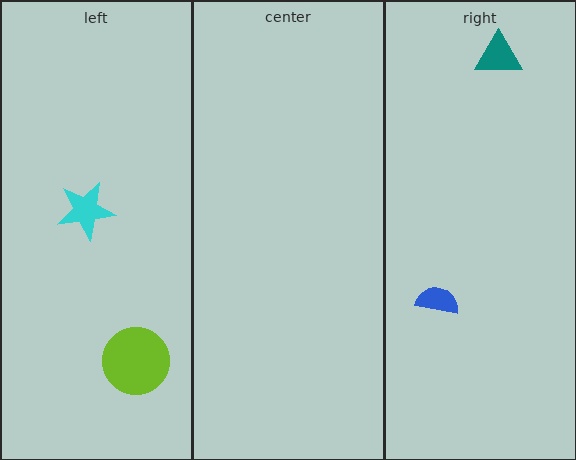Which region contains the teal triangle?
The right region.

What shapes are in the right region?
The teal triangle, the blue semicircle.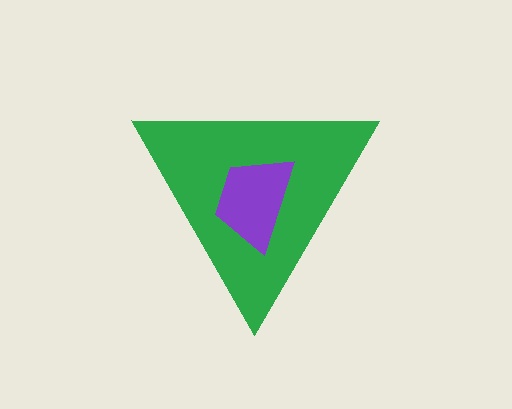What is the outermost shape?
The green triangle.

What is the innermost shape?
The purple trapezoid.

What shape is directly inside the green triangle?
The purple trapezoid.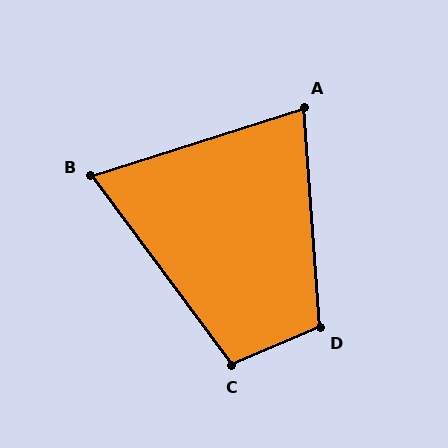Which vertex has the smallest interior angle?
B, at approximately 71 degrees.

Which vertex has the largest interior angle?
D, at approximately 109 degrees.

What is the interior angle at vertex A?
Approximately 76 degrees (acute).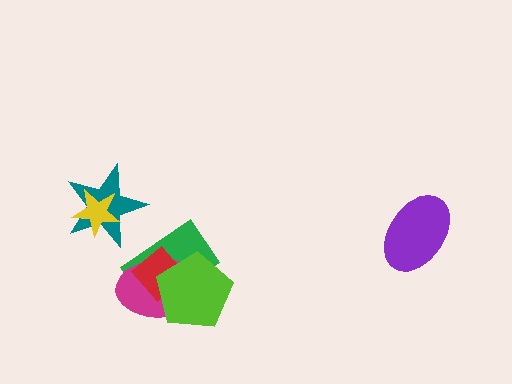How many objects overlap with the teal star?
1 object overlaps with the teal star.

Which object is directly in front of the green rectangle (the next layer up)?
The magenta ellipse is directly in front of the green rectangle.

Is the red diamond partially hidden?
Yes, it is partially covered by another shape.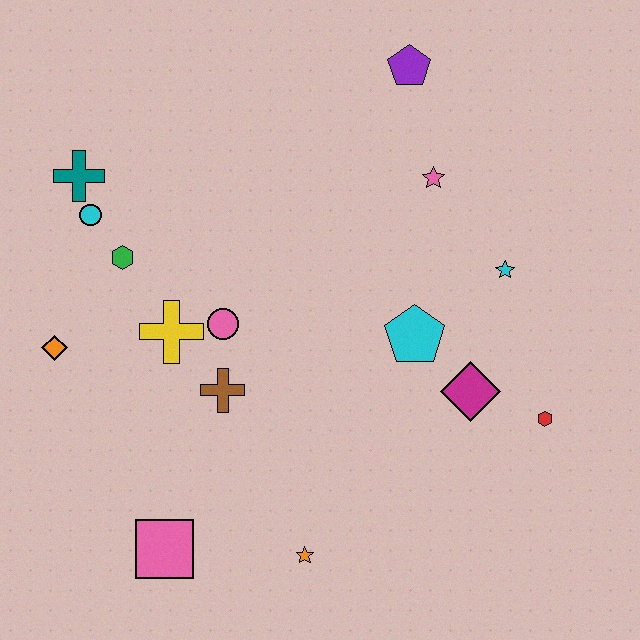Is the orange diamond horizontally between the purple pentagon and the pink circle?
No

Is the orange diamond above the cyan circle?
No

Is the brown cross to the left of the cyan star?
Yes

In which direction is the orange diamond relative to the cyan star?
The orange diamond is to the left of the cyan star.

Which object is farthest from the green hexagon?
The red hexagon is farthest from the green hexagon.